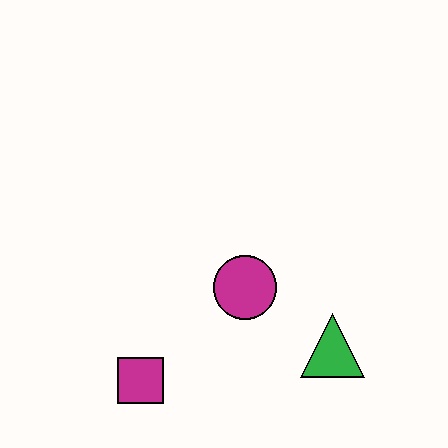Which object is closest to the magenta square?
The magenta circle is closest to the magenta square.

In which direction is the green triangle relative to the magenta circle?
The green triangle is to the right of the magenta circle.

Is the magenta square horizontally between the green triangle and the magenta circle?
No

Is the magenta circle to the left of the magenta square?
No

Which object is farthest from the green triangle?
The magenta square is farthest from the green triangle.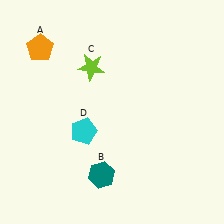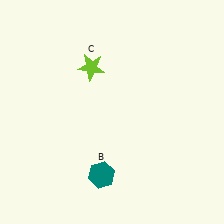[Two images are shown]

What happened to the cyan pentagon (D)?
The cyan pentagon (D) was removed in Image 2. It was in the bottom-left area of Image 1.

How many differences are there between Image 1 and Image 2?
There are 2 differences between the two images.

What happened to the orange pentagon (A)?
The orange pentagon (A) was removed in Image 2. It was in the top-left area of Image 1.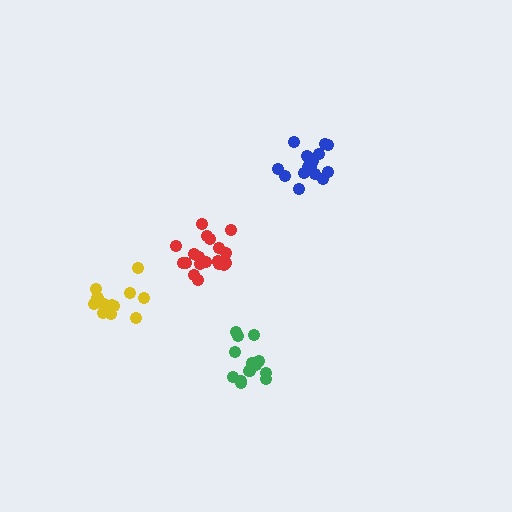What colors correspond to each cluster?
The clusters are colored: green, red, blue, yellow.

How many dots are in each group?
Group 1: 15 dots, Group 2: 19 dots, Group 3: 17 dots, Group 4: 16 dots (67 total).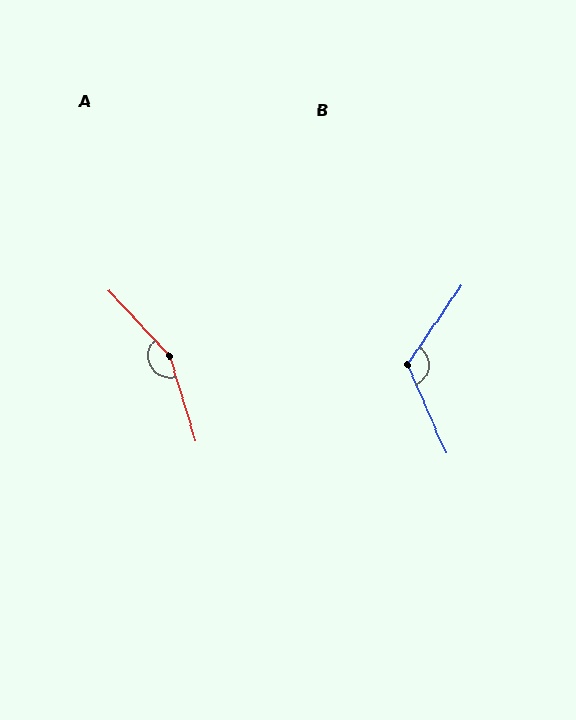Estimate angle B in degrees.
Approximately 122 degrees.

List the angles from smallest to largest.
B (122°), A (154°).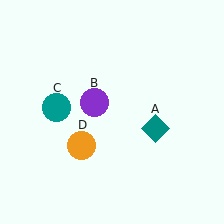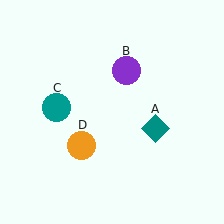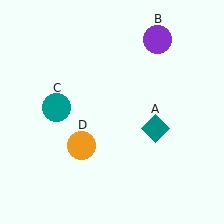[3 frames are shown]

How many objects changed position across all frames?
1 object changed position: purple circle (object B).